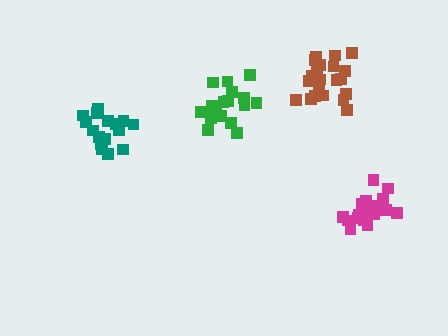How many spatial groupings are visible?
There are 4 spatial groupings.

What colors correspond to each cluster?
The clusters are colored: magenta, teal, brown, green.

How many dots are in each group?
Group 1: 20 dots, Group 2: 16 dots, Group 3: 21 dots, Group 4: 17 dots (74 total).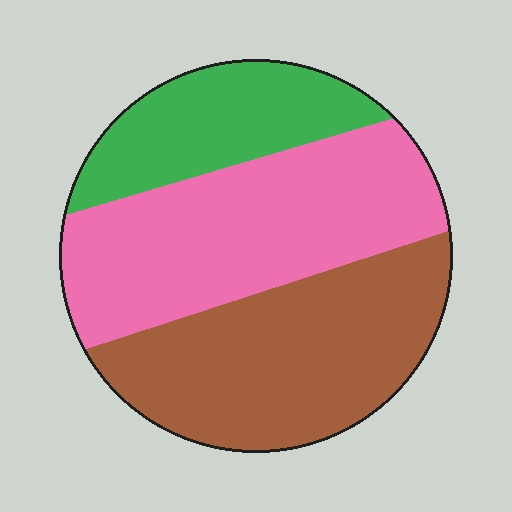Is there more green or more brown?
Brown.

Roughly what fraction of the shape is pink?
Pink covers 41% of the shape.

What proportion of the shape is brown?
Brown covers 38% of the shape.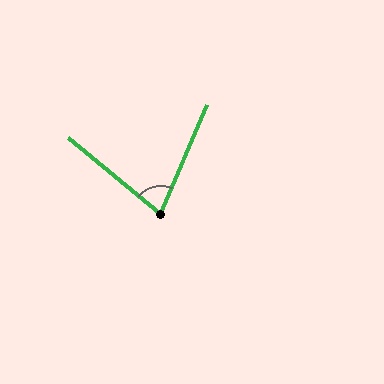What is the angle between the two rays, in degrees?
Approximately 73 degrees.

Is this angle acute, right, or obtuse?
It is acute.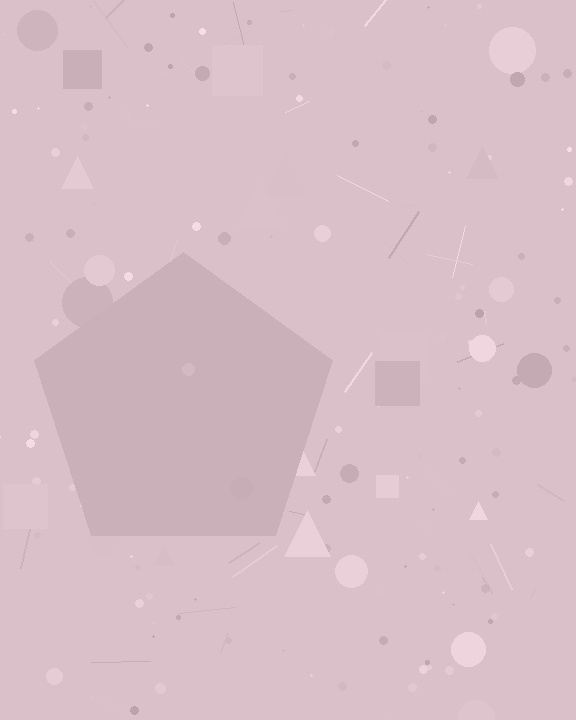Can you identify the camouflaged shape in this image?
The camouflaged shape is a pentagon.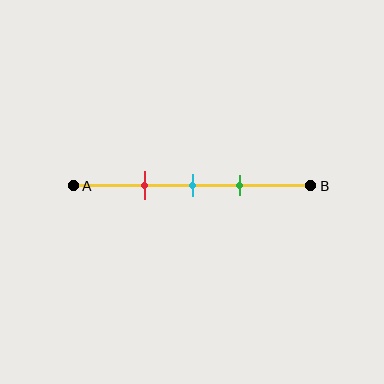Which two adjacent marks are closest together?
The cyan and green marks are the closest adjacent pair.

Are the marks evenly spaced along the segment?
Yes, the marks are approximately evenly spaced.